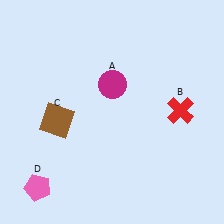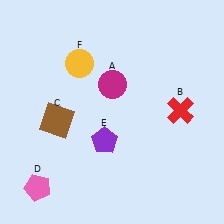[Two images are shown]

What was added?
A purple pentagon (E), a yellow circle (F) were added in Image 2.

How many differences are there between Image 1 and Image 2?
There are 2 differences between the two images.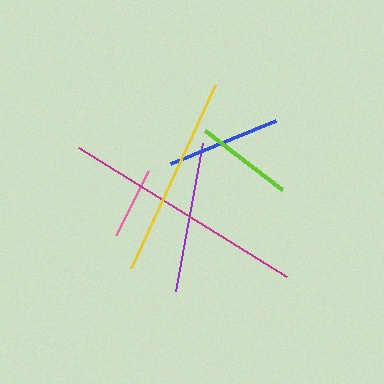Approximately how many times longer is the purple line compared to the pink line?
The purple line is approximately 2.1 times the length of the pink line.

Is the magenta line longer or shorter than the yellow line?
The magenta line is longer than the yellow line.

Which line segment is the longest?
The magenta line is the longest at approximately 244 pixels.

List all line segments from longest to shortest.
From longest to shortest: magenta, yellow, purple, blue, lime, pink.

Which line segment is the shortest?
The pink line is the shortest at approximately 72 pixels.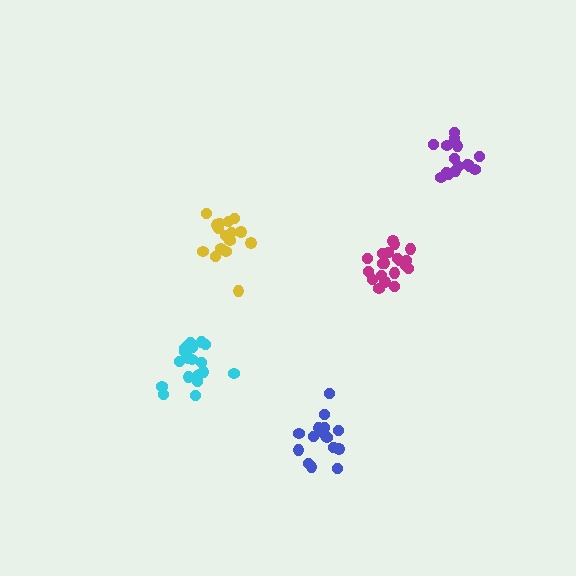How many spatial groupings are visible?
There are 5 spatial groupings.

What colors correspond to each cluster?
The clusters are colored: yellow, cyan, blue, magenta, purple.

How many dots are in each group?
Group 1: 16 dots, Group 2: 19 dots, Group 3: 16 dots, Group 4: 20 dots, Group 5: 15 dots (86 total).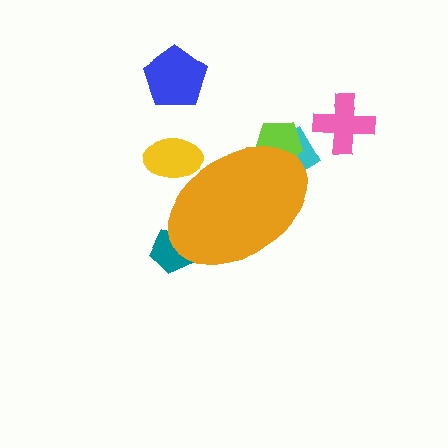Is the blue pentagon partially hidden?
No, the blue pentagon is fully visible.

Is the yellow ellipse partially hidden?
Yes, the yellow ellipse is partially hidden behind the orange ellipse.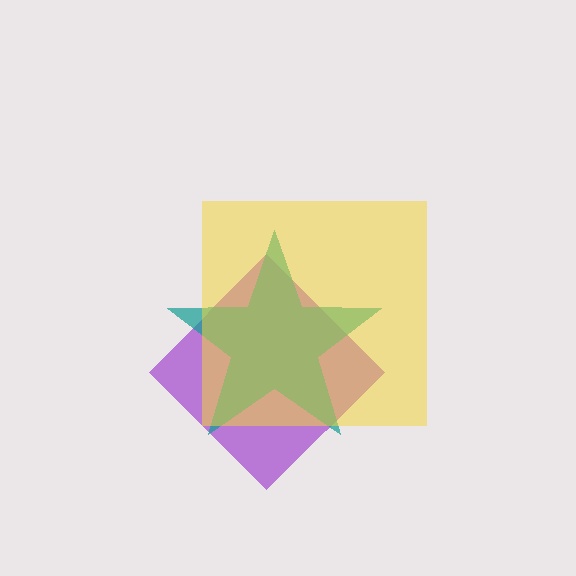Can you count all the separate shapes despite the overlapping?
Yes, there are 3 separate shapes.